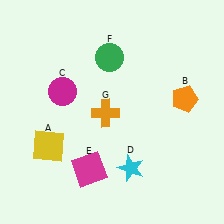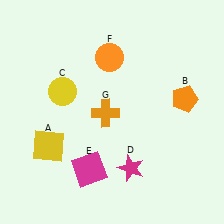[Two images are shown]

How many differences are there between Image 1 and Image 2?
There are 3 differences between the two images.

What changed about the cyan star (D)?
In Image 1, D is cyan. In Image 2, it changed to magenta.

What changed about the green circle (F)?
In Image 1, F is green. In Image 2, it changed to orange.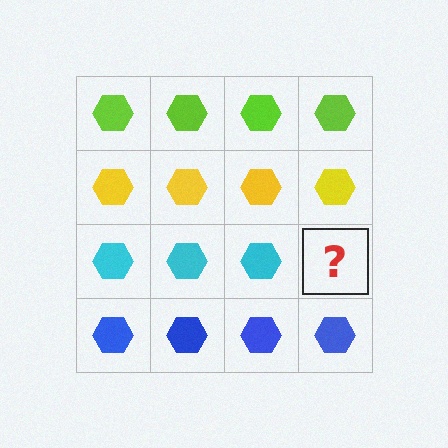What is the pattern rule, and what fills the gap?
The rule is that each row has a consistent color. The gap should be filled with a cyan hexagon.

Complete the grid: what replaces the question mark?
The question mark should be replaced with a cyan hexagon.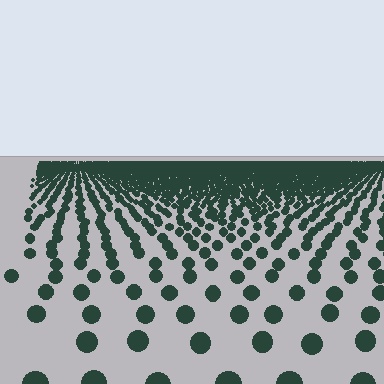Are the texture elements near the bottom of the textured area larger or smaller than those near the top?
Larger. Near the bottom, elements are closer to the viewer and appear at a bigger on-screen size.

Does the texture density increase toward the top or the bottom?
Density increases toward the top.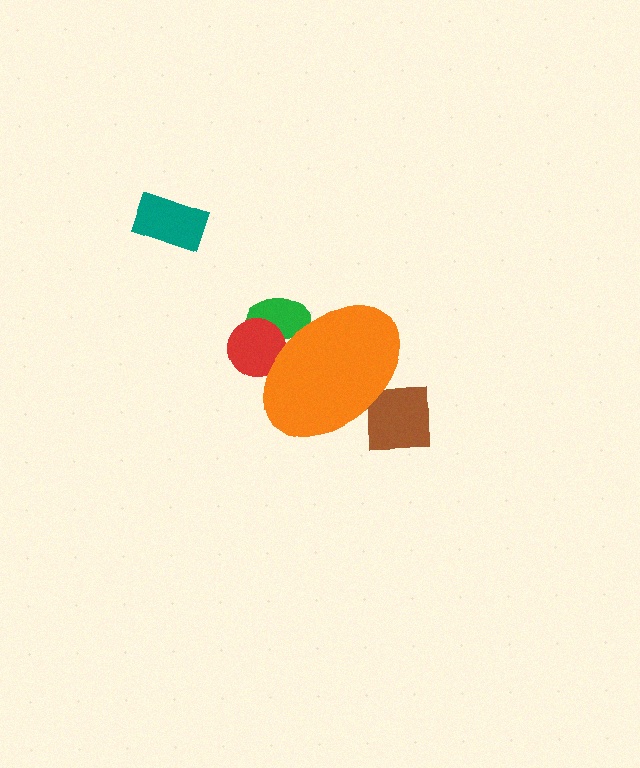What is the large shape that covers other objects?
An orange ellipse.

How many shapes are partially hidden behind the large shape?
3 shapes are partially hidden.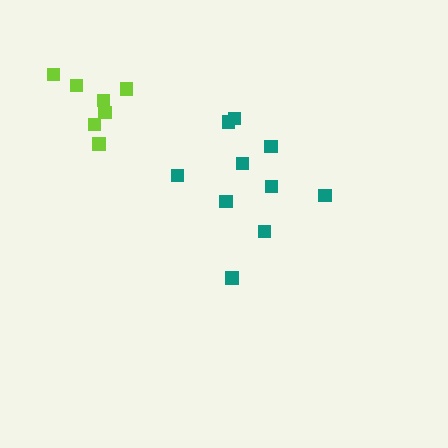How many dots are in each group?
Group 1: 10 dots, Group 2: 7 dots (17 total).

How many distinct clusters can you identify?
There are 2 distinct clusters.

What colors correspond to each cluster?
The clusters are colored: teal, lime.